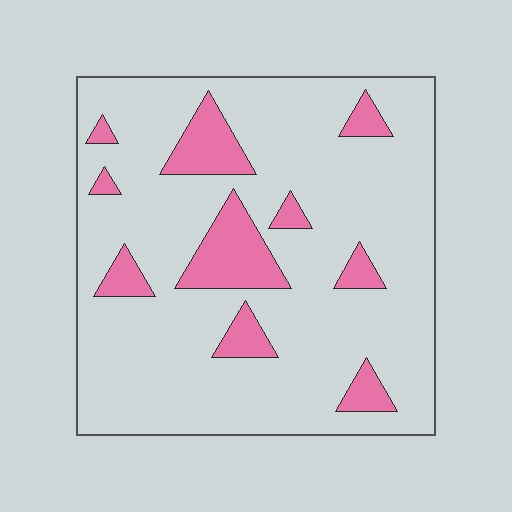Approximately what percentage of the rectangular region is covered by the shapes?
Approximately 15%.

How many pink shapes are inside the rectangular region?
10.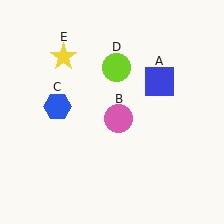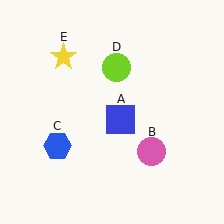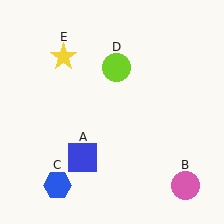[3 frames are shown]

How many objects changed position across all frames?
3 objects changed position: blue square (object A), pink circle (object B), blue hexagon (object C).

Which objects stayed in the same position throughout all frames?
Lime circle (object D) and yellow star (object E) remained stationary.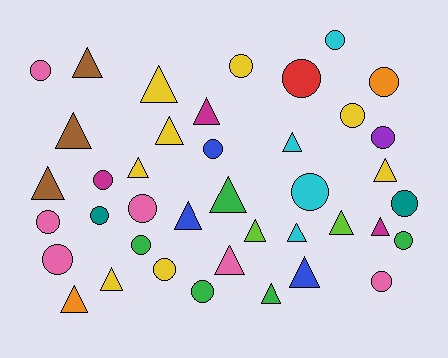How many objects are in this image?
There are 40 objects.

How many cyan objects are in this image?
There are 4 cyan objects.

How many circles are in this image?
There are 20 circles.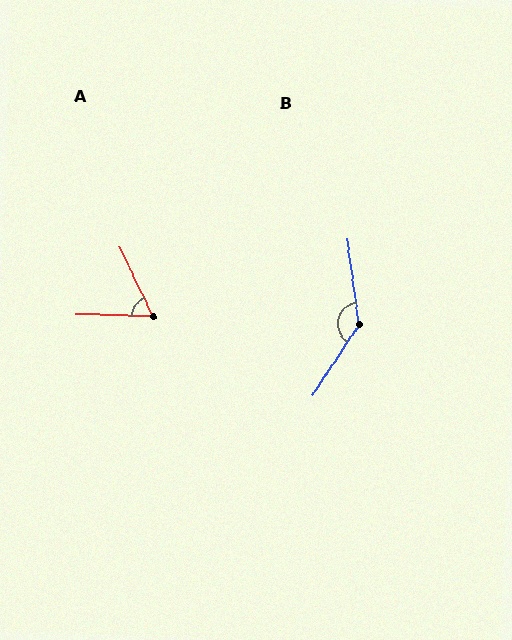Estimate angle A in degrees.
Approximately 63 degrees.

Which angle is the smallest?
A, at approximately 63 degrees.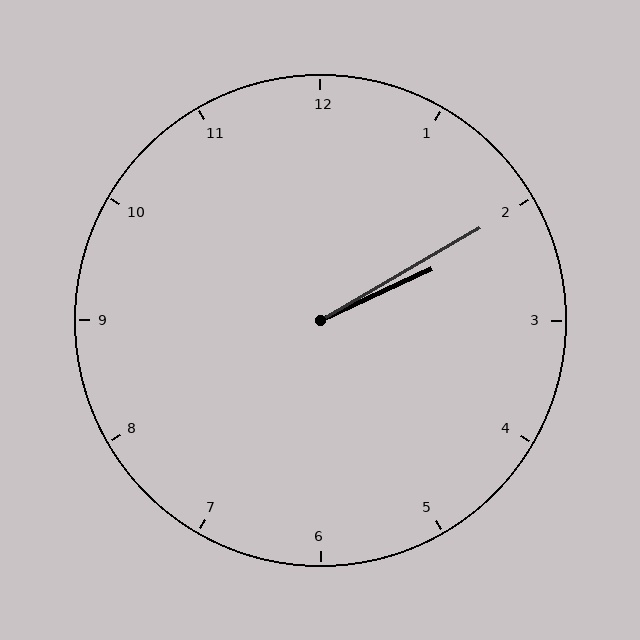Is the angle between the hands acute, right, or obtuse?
It is acute.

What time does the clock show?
2:10.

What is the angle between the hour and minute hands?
Approximately 5 degrees.